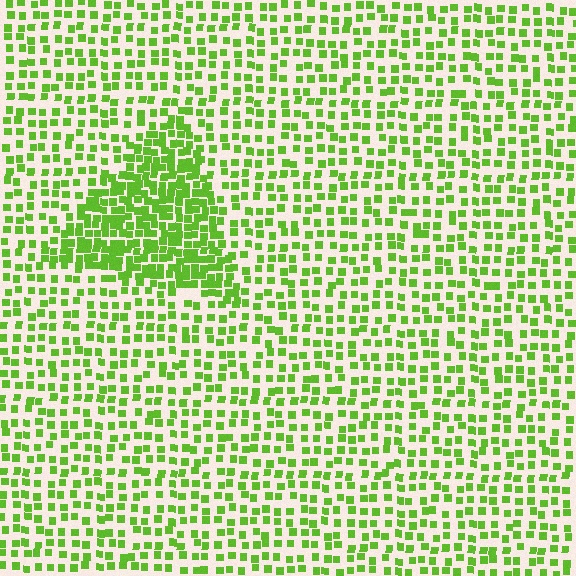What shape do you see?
I see a triangle.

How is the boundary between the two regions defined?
The boundary is defined by a change in element density (approximately 2.1x ratio). All elements are the same color, size, and shape.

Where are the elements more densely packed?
The elements are more densely packed inside the triangle boundary.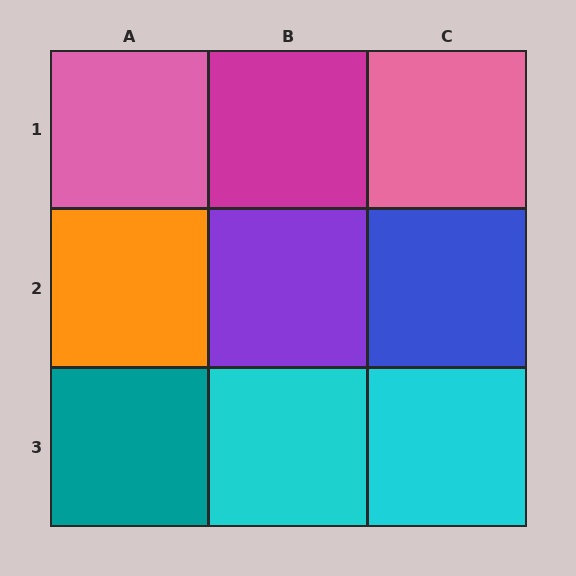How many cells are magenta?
1 cell is magenta.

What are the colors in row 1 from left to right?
Pink, magenta, pink.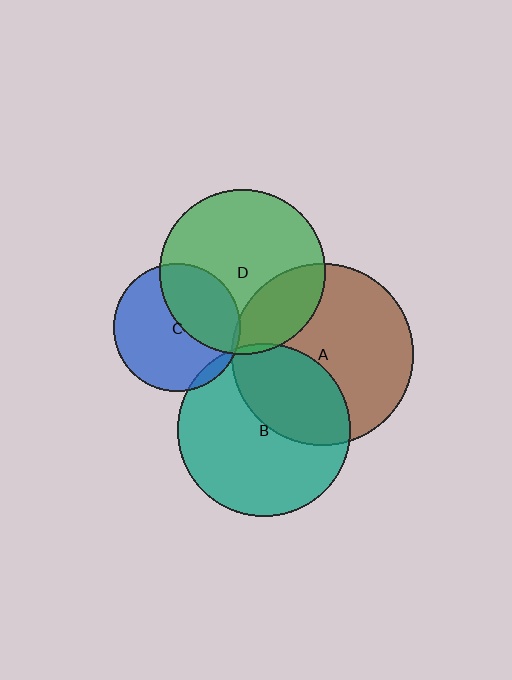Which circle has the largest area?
Circle A (brown).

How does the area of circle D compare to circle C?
Approximately 1.7 times.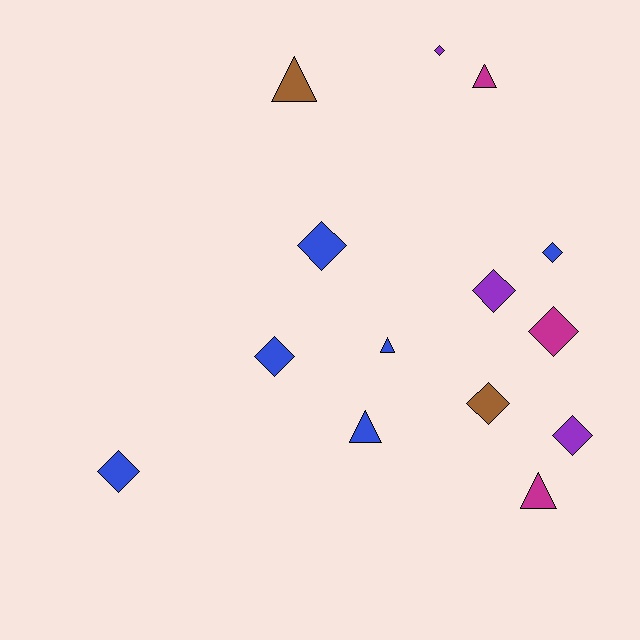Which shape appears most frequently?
Diamond, with 9 objects.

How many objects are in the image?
There are 14 objects.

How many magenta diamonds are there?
There is 1 magenta diamond.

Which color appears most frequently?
Blue, with 6 objects.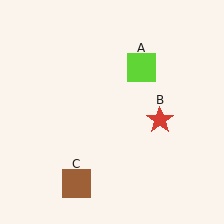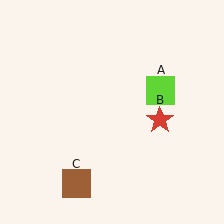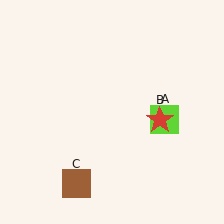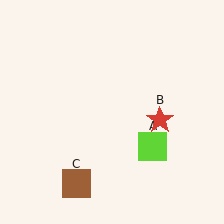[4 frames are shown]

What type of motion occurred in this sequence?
The lime square (object A) rotated clockwise around the center of the scene.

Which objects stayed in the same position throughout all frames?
Red star (object B) and brown square (object C) remained stationary.